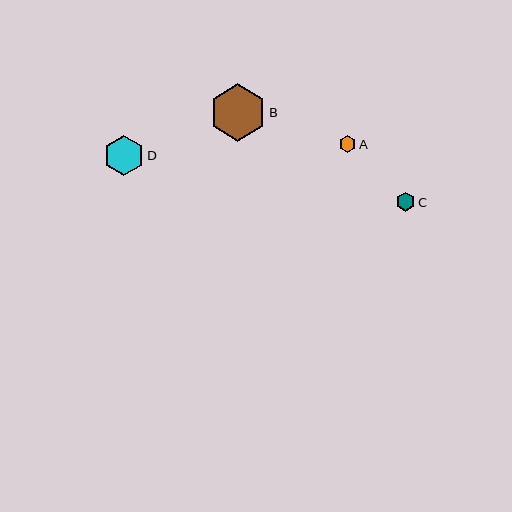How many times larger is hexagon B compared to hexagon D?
Hexagon B is approximately 1.4 times the size of hexagon D.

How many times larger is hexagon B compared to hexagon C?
Hexagon B is approximately 3.0 times the size of hexagon C.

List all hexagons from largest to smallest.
From largest to smallest: B, D, C, A.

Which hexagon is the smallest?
Hexagon A is the smallest with a size of approximately 16 pixels.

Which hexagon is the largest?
Hexagon B is the largest with a size of approximately 57 pixels.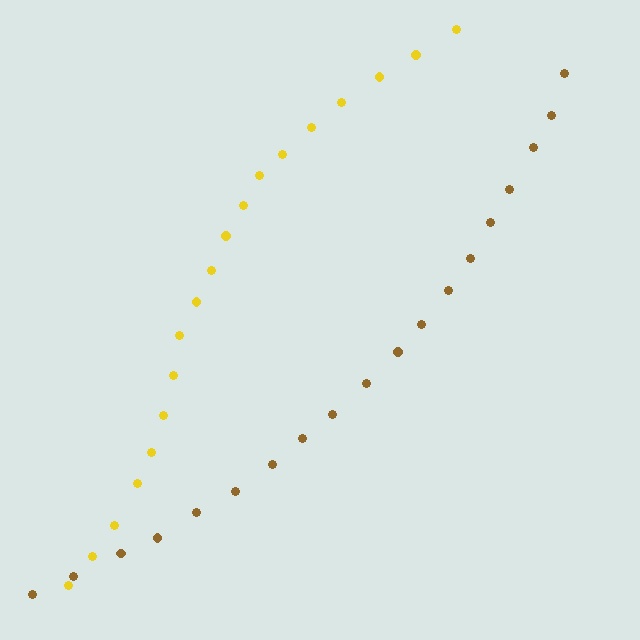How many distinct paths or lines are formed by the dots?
There are 2 distinct paths.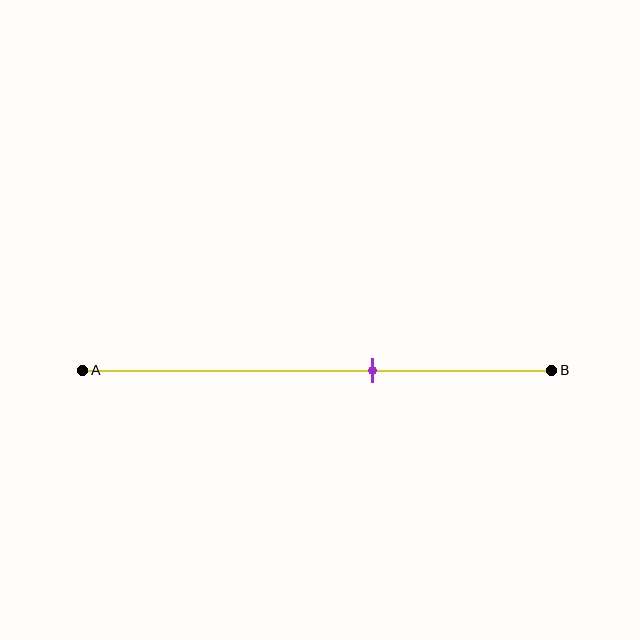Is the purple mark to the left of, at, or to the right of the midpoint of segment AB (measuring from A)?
The purple mark is to the right of the midpoint of segment AB.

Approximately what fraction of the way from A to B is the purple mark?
The purple mark is approximately 60% of the way from A to B.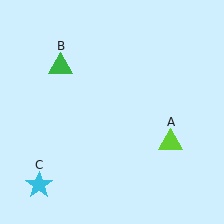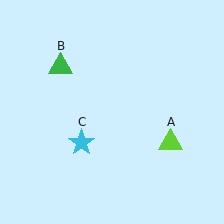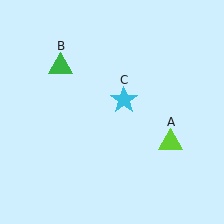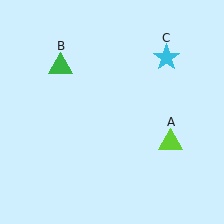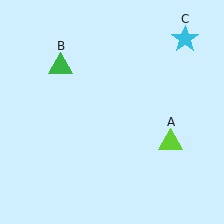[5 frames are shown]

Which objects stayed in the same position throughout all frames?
Lime triangle (object A) and green triangle (object B) remained stationary.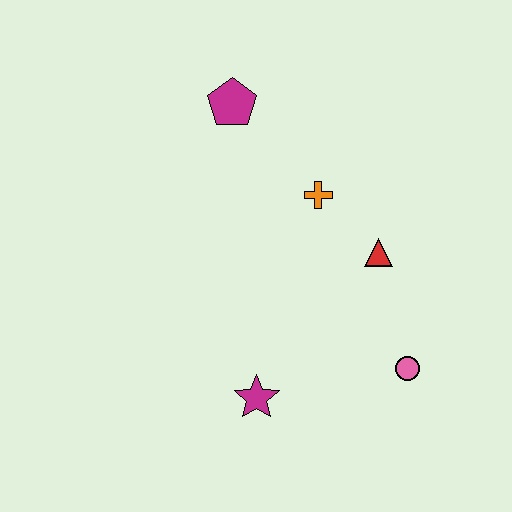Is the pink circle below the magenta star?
No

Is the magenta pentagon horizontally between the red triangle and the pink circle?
No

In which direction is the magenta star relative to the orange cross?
The magenta star is below the orange cross.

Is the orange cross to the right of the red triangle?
No